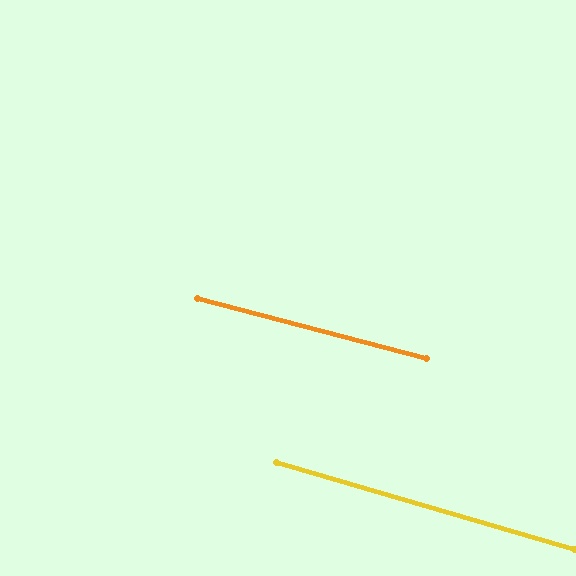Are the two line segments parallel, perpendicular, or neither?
Parallel — their directions differ by only 1.6°.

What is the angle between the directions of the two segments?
Approximately 2 degrees.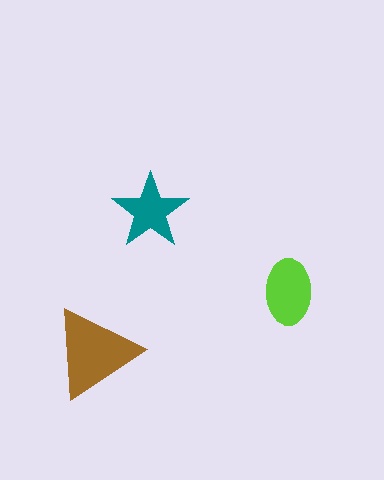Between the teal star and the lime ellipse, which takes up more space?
The lime ellipse.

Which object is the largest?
The brown triangle.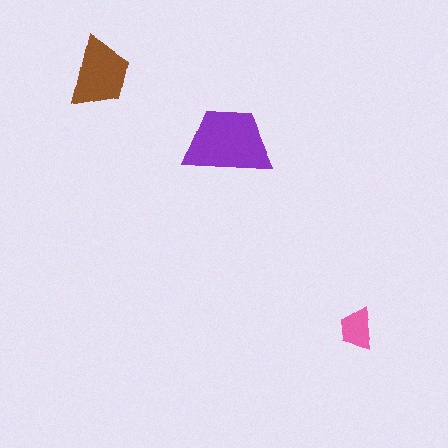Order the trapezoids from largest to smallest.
the purple one, the brown one, the pink one.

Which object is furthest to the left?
The brown trapezoid is leftmost.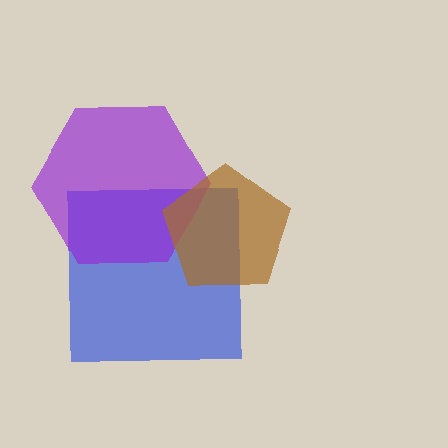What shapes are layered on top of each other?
The layered shapes are: a blue square, a purple hexagon, a brown pentagon.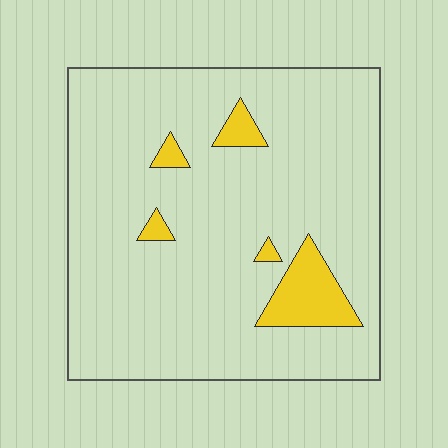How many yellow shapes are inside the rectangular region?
5.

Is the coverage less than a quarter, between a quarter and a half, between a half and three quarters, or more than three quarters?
Less than a quarter.